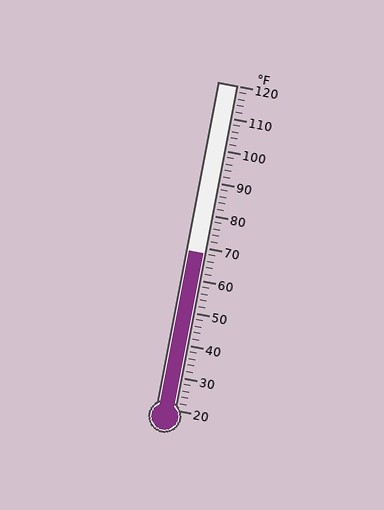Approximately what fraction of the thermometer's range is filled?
The thermometer is filled to approximately 50% of its range.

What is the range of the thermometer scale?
The thermometer scale ranges from 20°F to 120°F.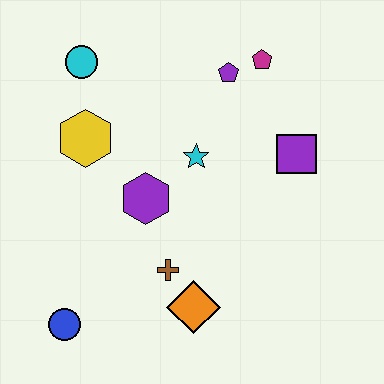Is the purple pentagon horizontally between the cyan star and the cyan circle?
No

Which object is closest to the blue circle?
The brown cross is closest to the blue circle.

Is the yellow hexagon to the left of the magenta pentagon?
Yes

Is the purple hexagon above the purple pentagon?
No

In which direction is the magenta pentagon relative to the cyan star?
The magenta pentagon is above the cyan star.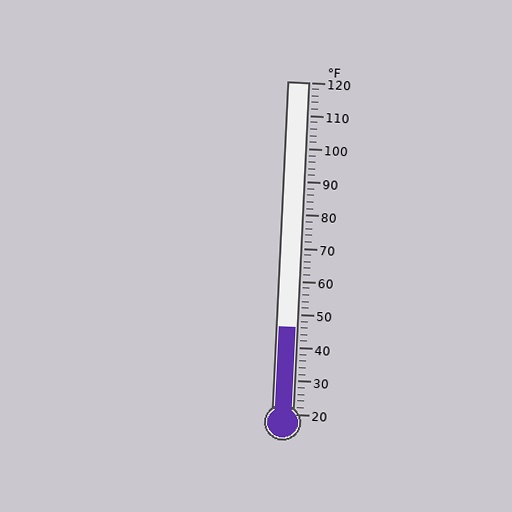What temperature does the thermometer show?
The thermometer shows approximately 46°F.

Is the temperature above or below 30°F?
The temperature is above 30°F.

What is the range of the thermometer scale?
The thermometer scale ranges from 20°F to 120°F.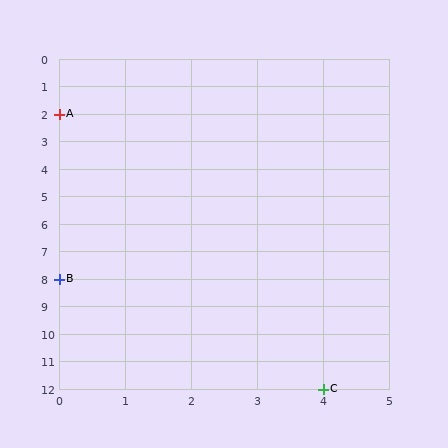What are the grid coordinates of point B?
Point B is at grid coordinates (0, 8).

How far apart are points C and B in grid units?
Points C and B are 4 columns and 4 rows apart (about 5.7 grid units diagonally).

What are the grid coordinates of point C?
Point C is at grid coordinates (4, 12).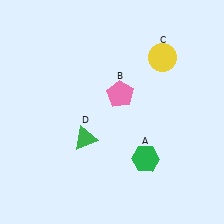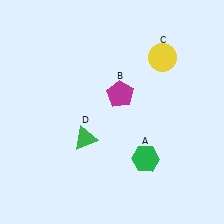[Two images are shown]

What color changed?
The pentagon (B) changed from pink in Image 1 to magenta in Image 2.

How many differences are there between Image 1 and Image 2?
There is 1 difference between the two images.